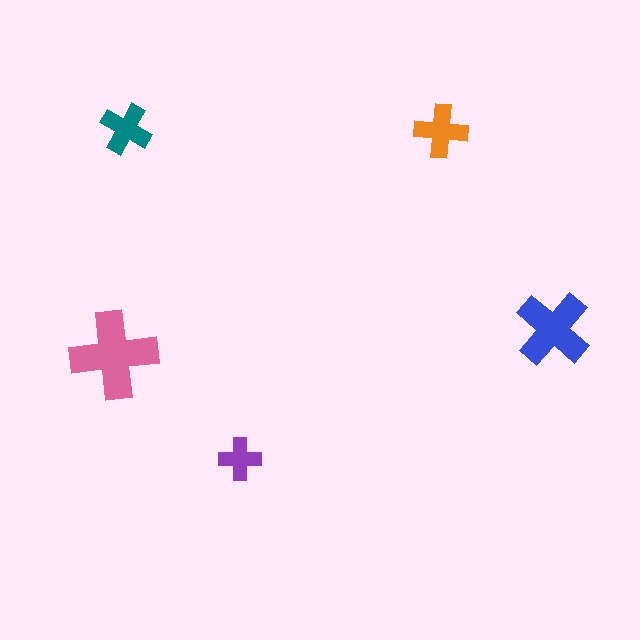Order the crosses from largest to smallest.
the pink one, the blue one, the orange one, the teal one, the purple one.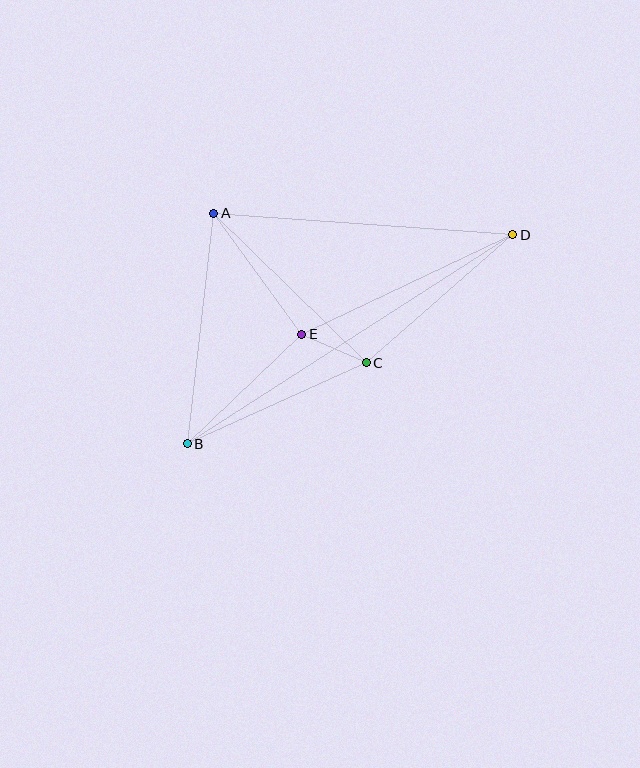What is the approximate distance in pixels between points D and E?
The distance between D and E is approximately 233 pixels.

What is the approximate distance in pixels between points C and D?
The distance between C and D is approximately 195 pixels.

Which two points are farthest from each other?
Points B and D are farthest from each other.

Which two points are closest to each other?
Points C and E are closest to each other.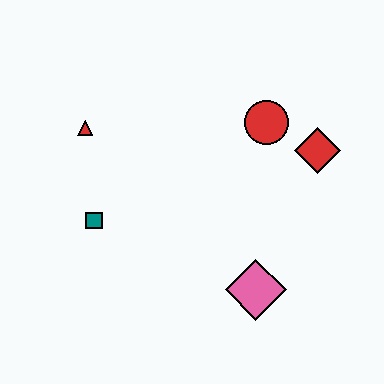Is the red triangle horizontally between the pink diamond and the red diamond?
No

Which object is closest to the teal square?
The red triangle is closest to the teal square.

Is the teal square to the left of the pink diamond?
Yes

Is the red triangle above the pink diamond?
Yes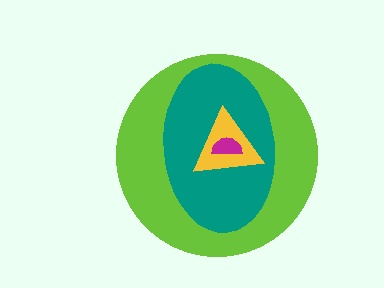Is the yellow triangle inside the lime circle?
Yes.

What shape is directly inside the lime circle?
The teal ellipse.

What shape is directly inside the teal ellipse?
The yellow triangle.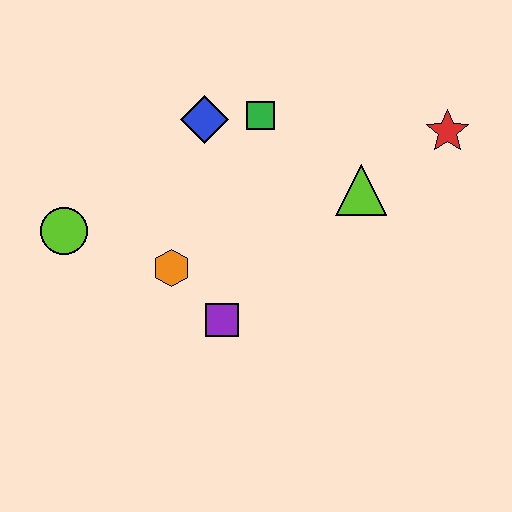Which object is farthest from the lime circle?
The red star is farthest from the lime circle.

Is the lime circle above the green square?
No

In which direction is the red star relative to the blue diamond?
The red star is to the right of the blue diamond.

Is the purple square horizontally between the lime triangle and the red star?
No